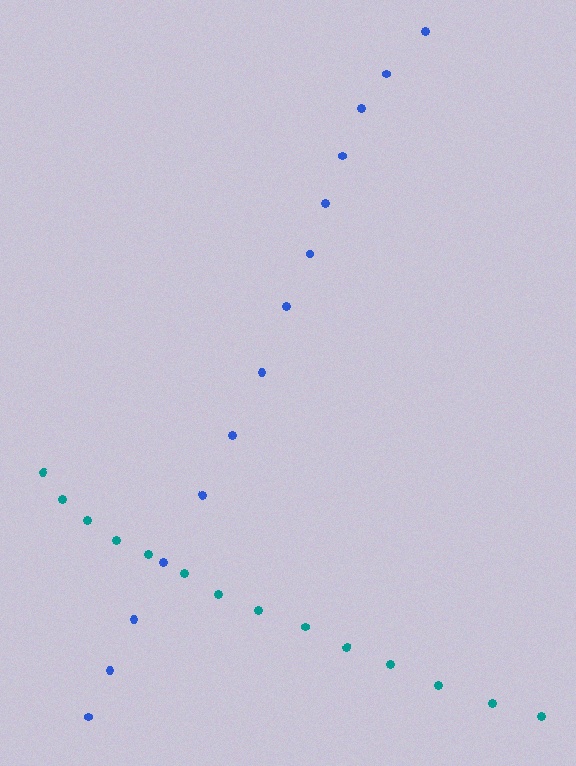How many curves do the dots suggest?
There are 2 distinct paths.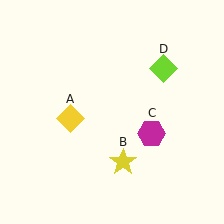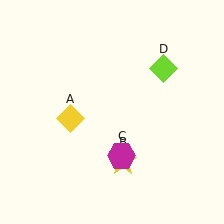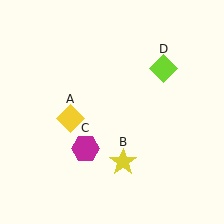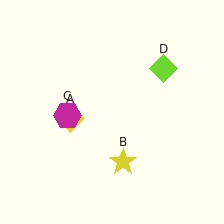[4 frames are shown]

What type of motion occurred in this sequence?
The magenta hexagon (object C) rotated clockwise around the center of the scene.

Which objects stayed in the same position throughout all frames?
Yellow diamond (object A) and yellow star (object B) and lime diamond (object D) remained stationary.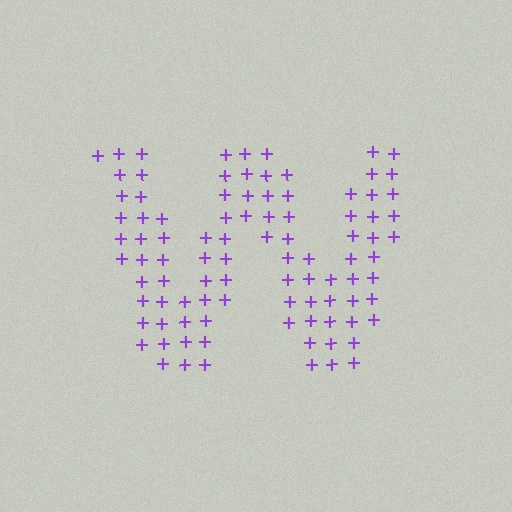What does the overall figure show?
The overall figure shows the letter W.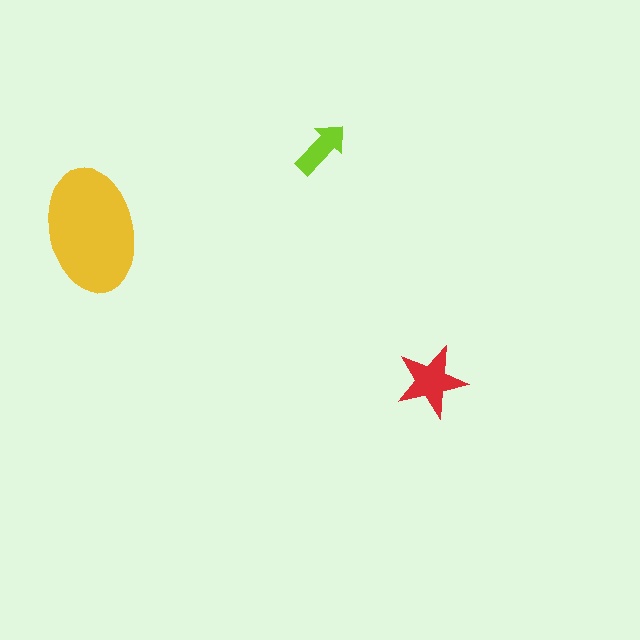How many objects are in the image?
There are 3 objects in the image.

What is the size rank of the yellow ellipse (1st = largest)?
1st.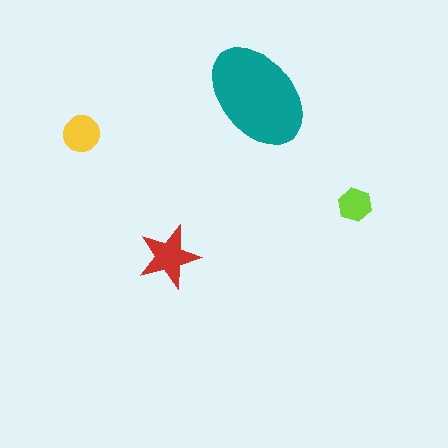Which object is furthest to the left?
The yellow circle is leftmost.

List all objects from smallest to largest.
The lime hexagon, the yellow circle, the red star, the teal ellipse.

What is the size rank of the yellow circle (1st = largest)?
3rd.